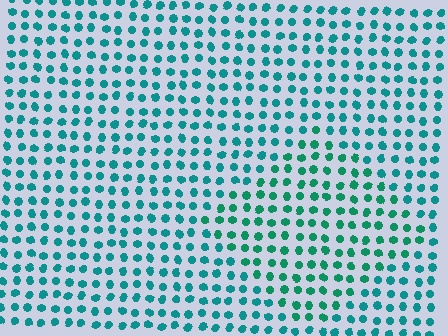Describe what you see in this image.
The image is filled with small teal elements in a uniform arrangement. A diamond-shaped region is visible where the elements are tinted to a slightly different hue, forming a subtle color boundary.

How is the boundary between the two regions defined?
The boundary is defined purely by a slight shift in hue (about 21 degrees). Spacing, size, and orientation are identical on both sides.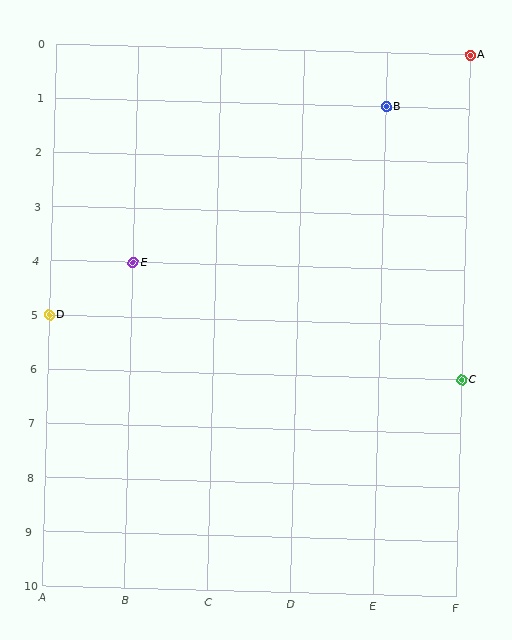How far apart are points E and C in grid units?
Points E and C are 4 columns and 2 rows apart (about 4.5 grid units diagonally).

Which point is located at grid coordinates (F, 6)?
Point C is at (F, 6).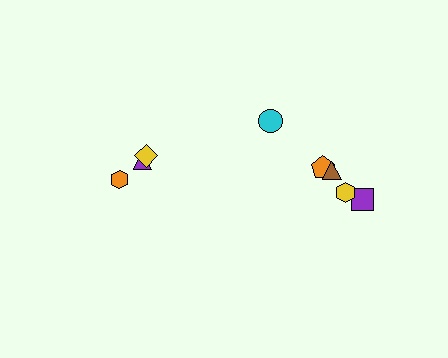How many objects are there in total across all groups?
There are 8 objects.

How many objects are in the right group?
There are 5 objects.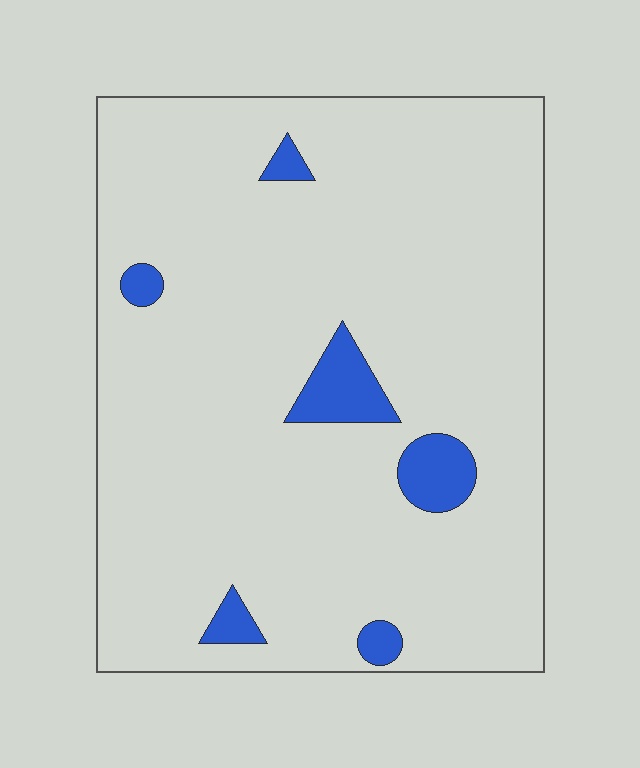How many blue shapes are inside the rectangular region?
6.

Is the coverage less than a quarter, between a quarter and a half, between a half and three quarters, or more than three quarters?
Less than a quarter.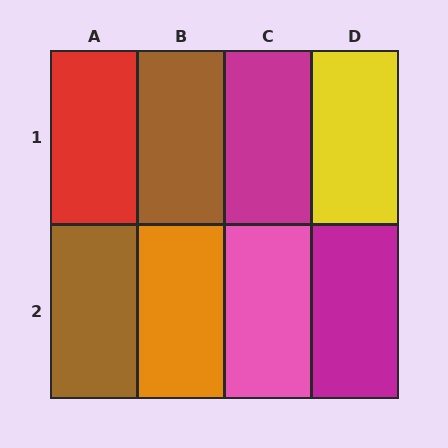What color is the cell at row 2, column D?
Magenta.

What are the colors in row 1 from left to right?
Red, brown, magenta, yellow.